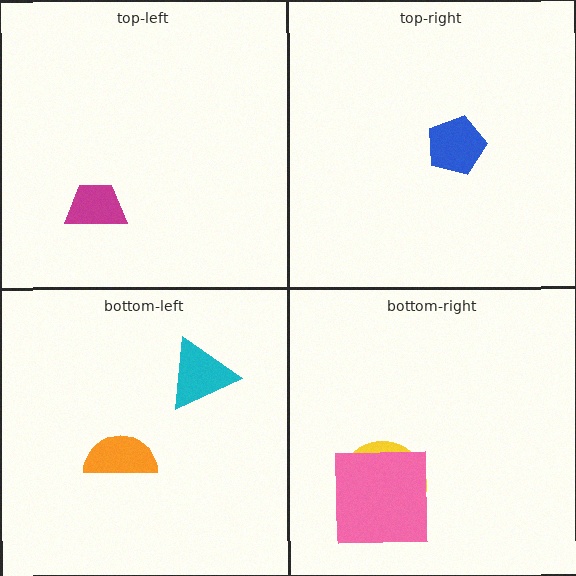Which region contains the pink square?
The bottom-right region.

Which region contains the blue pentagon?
The top-right region.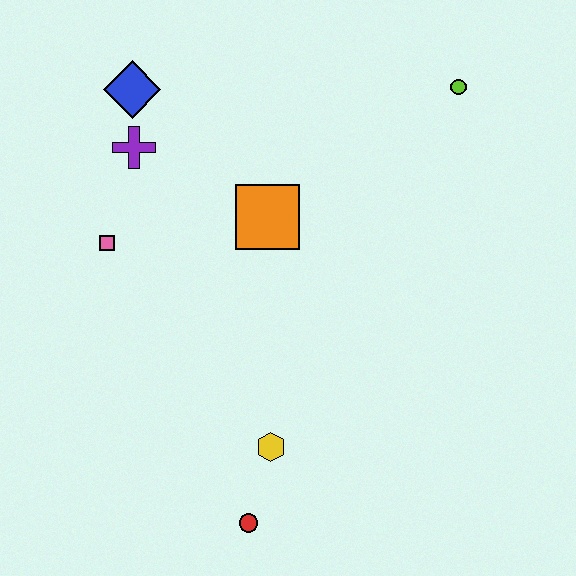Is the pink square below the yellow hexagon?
No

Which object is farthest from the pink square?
The lime circle is farthest from the pink square.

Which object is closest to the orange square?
The purple cross is closest to the orange square.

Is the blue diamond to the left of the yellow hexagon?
Yes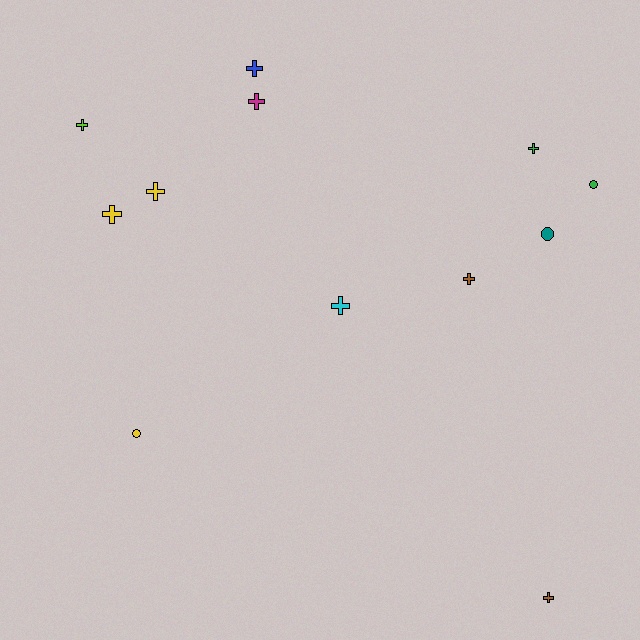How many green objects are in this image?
There are 2 green objects.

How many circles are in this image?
There are 3 circles.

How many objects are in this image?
There are 12 objects.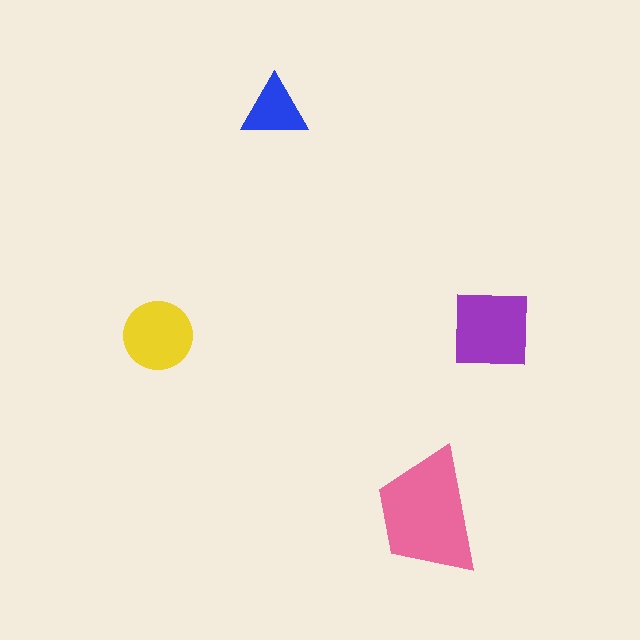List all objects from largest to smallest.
The pink trapezoid, the purple square, the yellow circle, the blue triangle.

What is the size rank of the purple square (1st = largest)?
2nd.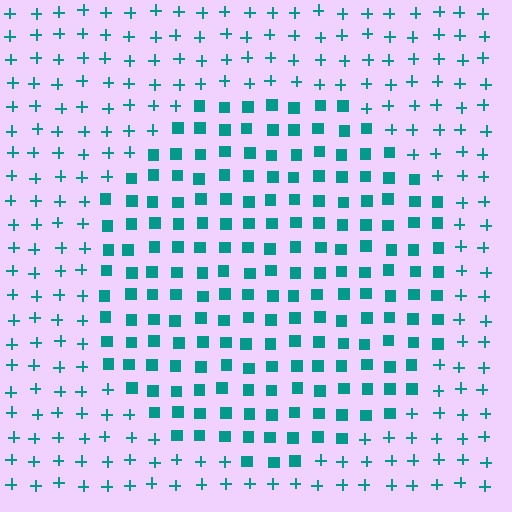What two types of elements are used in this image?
The image uses squares inside the circle region and plus signs outside it.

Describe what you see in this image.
The image is filled with small teal elements arranged in a uniform grid. A circle-shaped region contains squares, while the surrounding area contains plus signs. The boundary is defined purely by the change in element shape.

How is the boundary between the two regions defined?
The boundary is defined by a change in element shape: squares inside vs. plus signs outside. All elements share the same color and spacing.